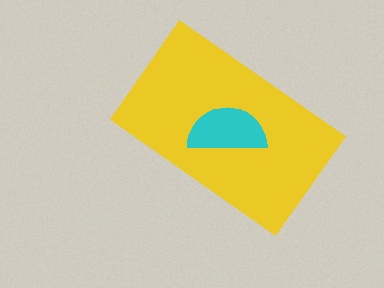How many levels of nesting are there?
2.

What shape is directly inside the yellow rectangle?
The cyan semicircle.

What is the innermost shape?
The cyan semicircle.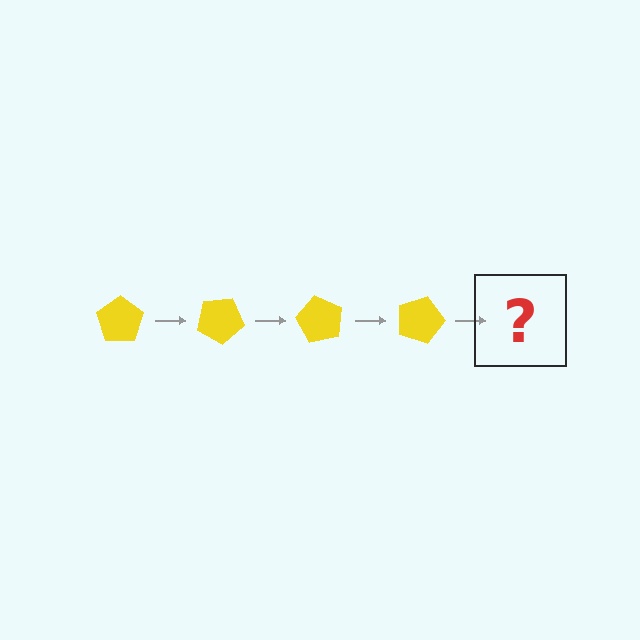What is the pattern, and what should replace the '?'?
The pattern is that the pentagon rotates 30 degrees each step. The '?' should be a yellow pentagon rotated 120 degrees.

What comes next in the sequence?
The next element should be a yellow pentagon rotated 120 degrees.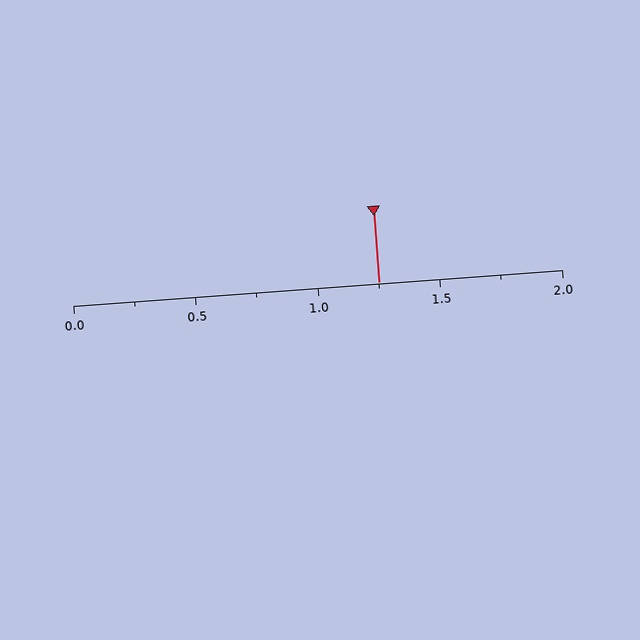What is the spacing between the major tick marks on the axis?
The major ticks are spaced 0.5 apart.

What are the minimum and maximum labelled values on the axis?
The axis runs from 0.0 to 2.0.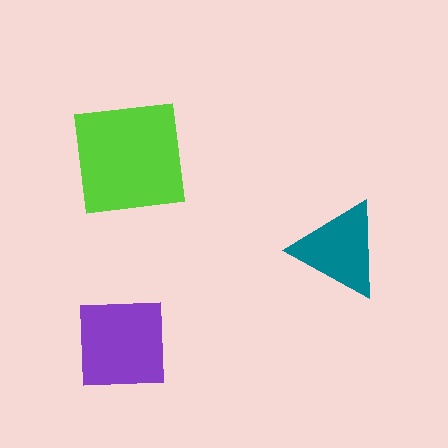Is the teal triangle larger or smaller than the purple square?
Smaller.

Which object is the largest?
The lime square.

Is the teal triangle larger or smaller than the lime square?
Smaller.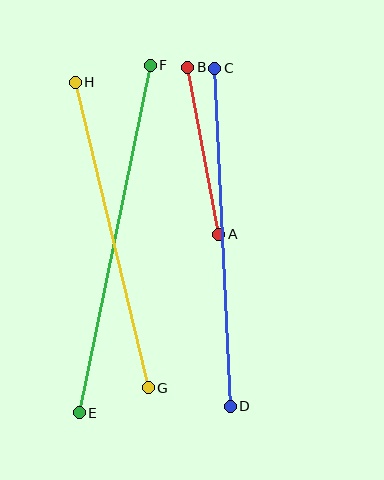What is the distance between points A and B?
The distance is approximately 170 pixels.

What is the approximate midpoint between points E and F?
The midpoint is at approximately (115, 239) pixels.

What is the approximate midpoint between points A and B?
The midpoint is at approximately (203, 151) pixels.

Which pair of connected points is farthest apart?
Points E and F are farthest apart.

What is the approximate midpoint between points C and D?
The midpoint is at approximately (222, 237) pixels.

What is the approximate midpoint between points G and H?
The midpoint is at approximately (112, 235) pixels.